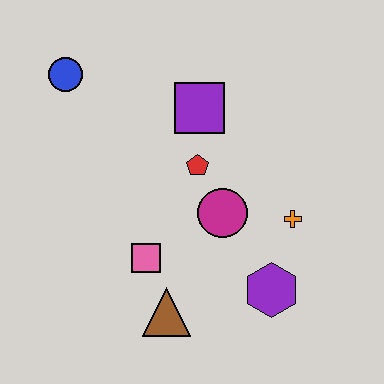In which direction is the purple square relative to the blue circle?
The purple square is to the right of the blue circle.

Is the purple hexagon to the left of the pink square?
No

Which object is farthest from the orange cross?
The blue circle is farthest from the orange cross.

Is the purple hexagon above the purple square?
No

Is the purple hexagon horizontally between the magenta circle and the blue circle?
No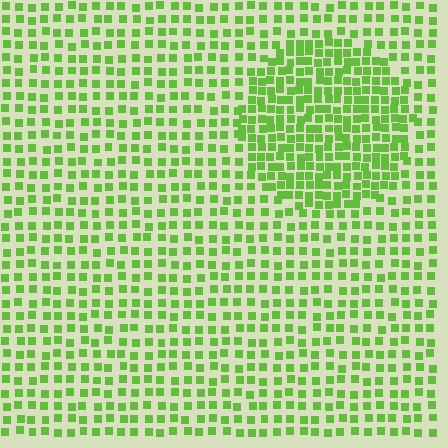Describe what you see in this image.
The image contains small lime elements arranged at two different densities. A circle-shaped region is visible where the elements are more densely packed than the surrounding area.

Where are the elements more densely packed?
The elements are more densely packed inside the circle boundary.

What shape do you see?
I see a circle.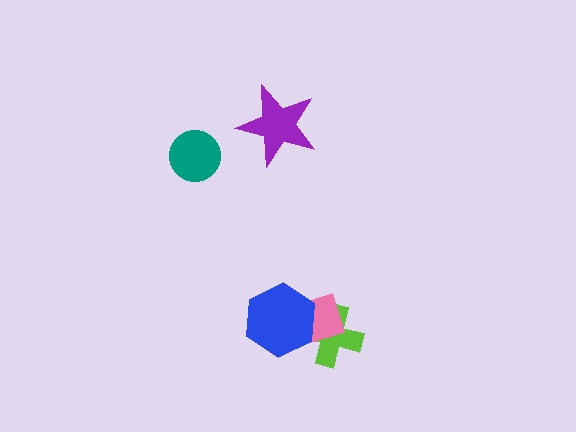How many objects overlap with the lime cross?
2 objects overlap with the lime cross.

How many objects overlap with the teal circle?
0 objects overlap with the teal circle.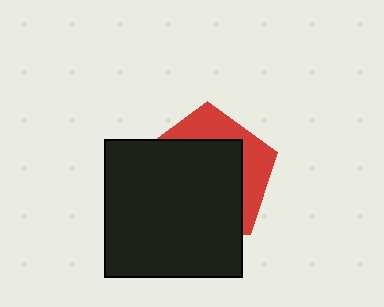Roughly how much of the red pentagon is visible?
A small part of it is visible (roughly 31%).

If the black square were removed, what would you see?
You would see the complete red pentagon.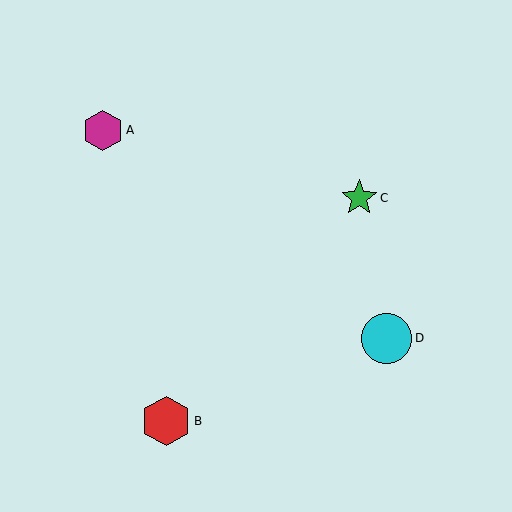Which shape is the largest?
The cyan circle (labeled D) is the largest.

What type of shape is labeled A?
Shape A is a magenta hexagon.